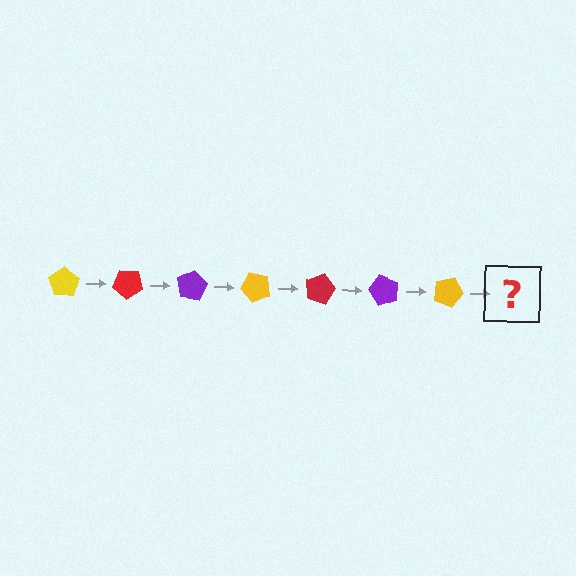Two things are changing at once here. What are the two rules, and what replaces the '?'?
The two rules are that it rotates 40 degrees each step and the color cycles through yellow, red, and purple. The '?' should be a red pentagon, rotated 280 degrees from the start.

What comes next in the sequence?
The next element should be a red pentagon, rotated 280 degrees from the start.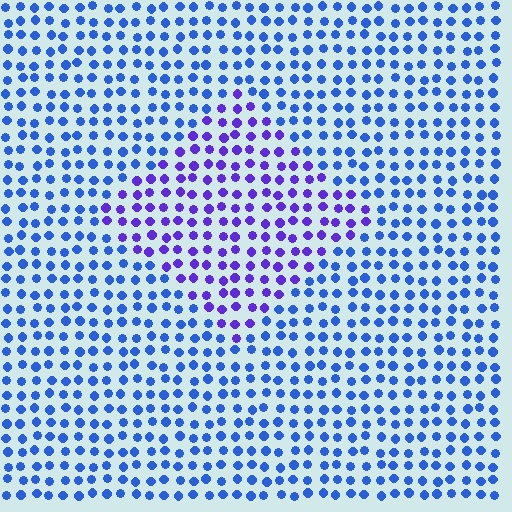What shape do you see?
I see a diamond.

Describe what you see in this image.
The image is filled with small blue elements in a uniform arrangement. A diamond-shaped region is visible where the elements are tinted to a slightly different hue, forming a subtle color boundary.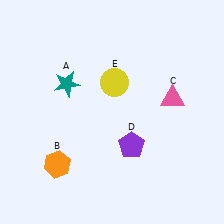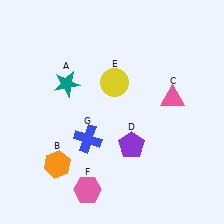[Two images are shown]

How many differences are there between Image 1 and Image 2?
There are 2 differences between the two images.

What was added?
A pink hexagon (F), a blue cross (G) were added in Image 2.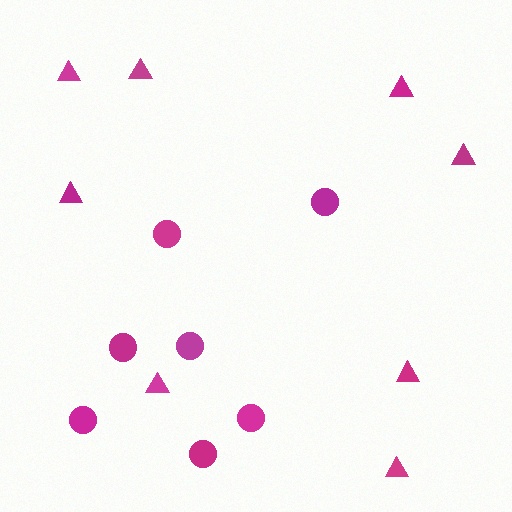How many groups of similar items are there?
There are 2 groups: one group of triangles (8) and one group of circles (7).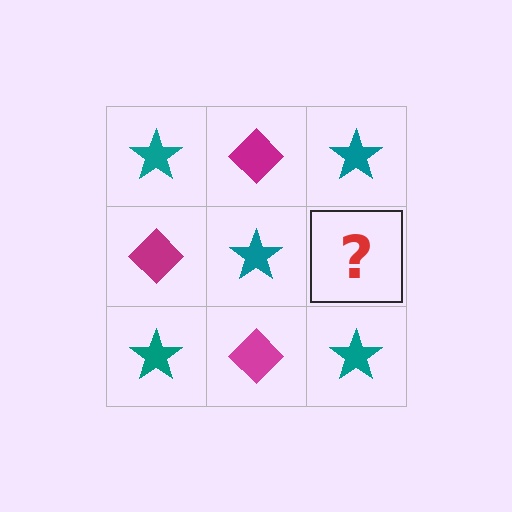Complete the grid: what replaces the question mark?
The question mark should be replaced with a magenta diamond.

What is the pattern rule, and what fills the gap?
The rule is that it alternates teal star and magenta diamond in a checkerboard pattern. The gap should be filled with a magenta diamond.